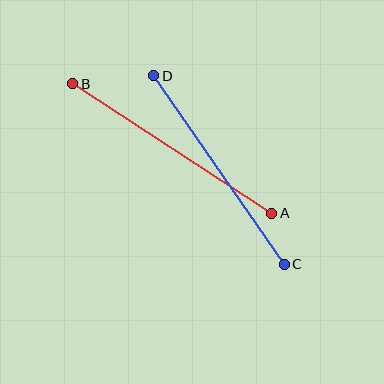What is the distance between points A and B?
The distance is approximately 238 pixels.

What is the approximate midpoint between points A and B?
The midpoint is at approximately (172, 148) pixels.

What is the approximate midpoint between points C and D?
The midpoint is at approximately (219, 170) pixels.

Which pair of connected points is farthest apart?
Points A and B are farthest apart.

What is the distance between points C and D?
The distance is approximately 230 pixels.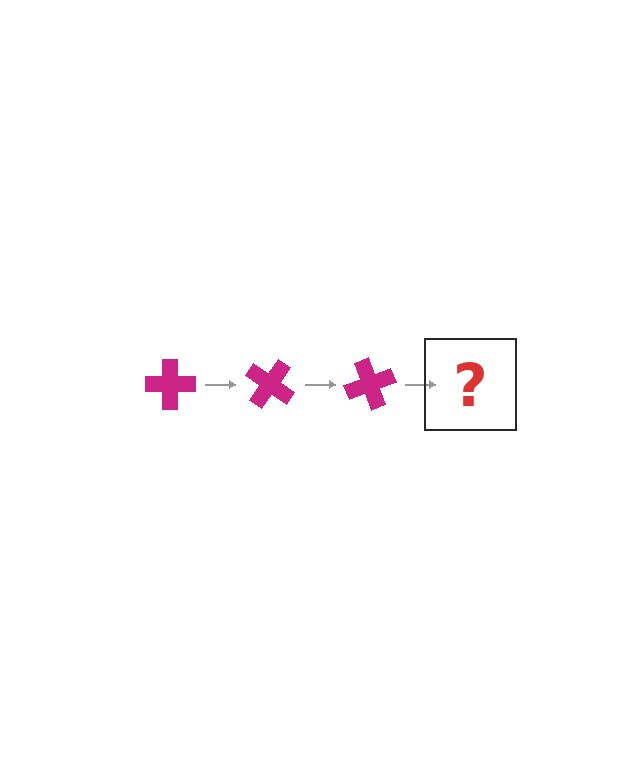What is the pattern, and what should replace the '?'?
The pattern is that the cross rotates 35 degrees each step. The '?' should be a magenta cross rotated 105 degrees.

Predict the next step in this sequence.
The next step is a magenta cross rotated 105 degrees.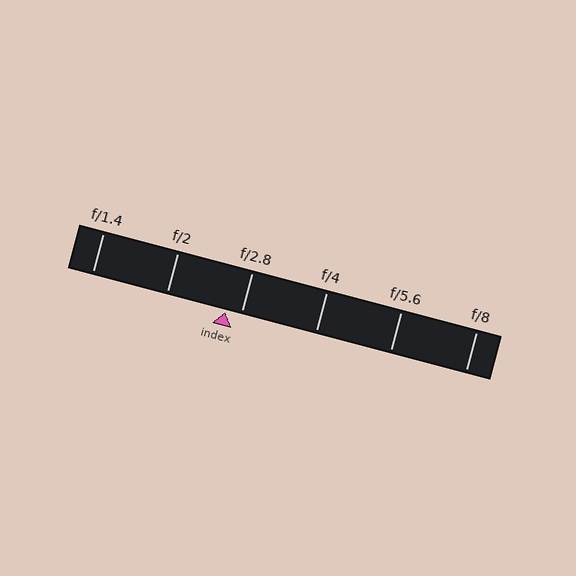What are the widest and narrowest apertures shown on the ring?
The widest aperture shown is f/1.4 and the narrowest is f/8.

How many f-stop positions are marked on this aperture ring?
There are 6 f-stop positions marked.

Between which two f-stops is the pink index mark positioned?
The index mark is between f/2 and f/2.8.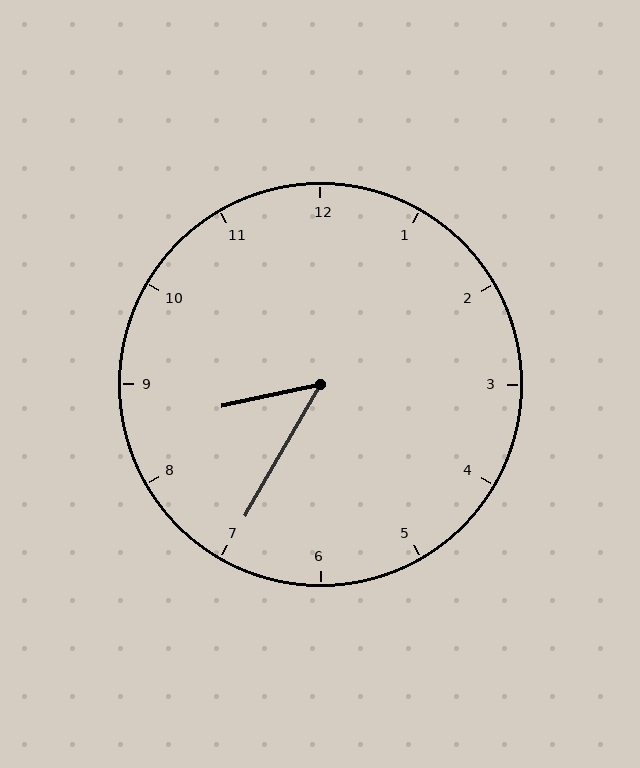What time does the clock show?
8:35.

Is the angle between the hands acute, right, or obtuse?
It is acute.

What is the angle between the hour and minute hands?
Approximately 48 degrees.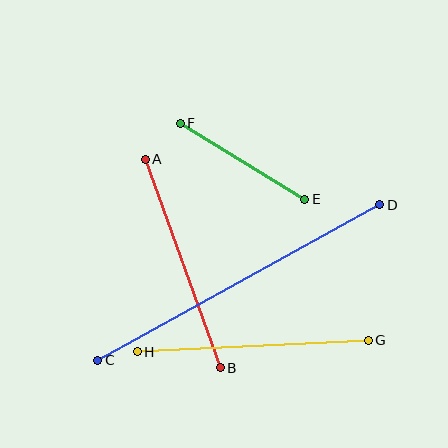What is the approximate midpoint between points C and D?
The midpoint is at approximately (239, 283) pixels.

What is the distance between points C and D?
The distance is approximately 322 pixels.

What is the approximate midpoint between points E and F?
The midpoint is at approximately (243, 161) pixels.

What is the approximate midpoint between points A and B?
The midpoint is at approximately (183, 263) pixels.